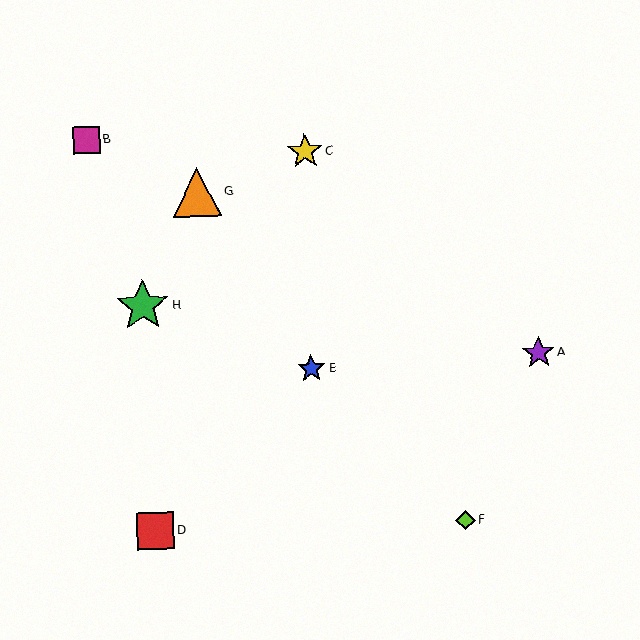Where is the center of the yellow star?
The center of the yellow star is at (305, 151).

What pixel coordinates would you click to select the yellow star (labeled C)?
Click at (305, 151) to select the yellow star C.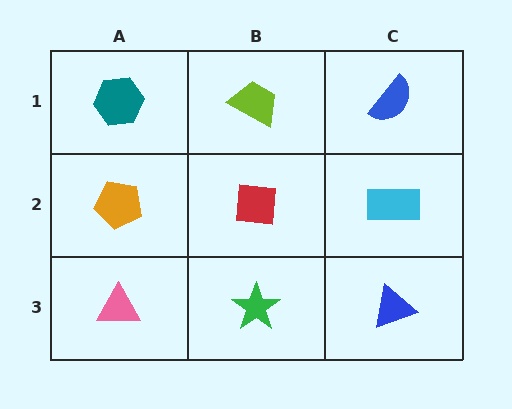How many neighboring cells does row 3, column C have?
2.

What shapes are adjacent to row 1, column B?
A red square (row 2, column B), a teal hexagon (row 1, column A), a blue semicircle (row 1, column C).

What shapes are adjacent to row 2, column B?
A lime trapezoid (row 1, column B), a green star (row 3, column B), an orange pentagon (row 2, column A), a cyan rectangle (row 2, column C).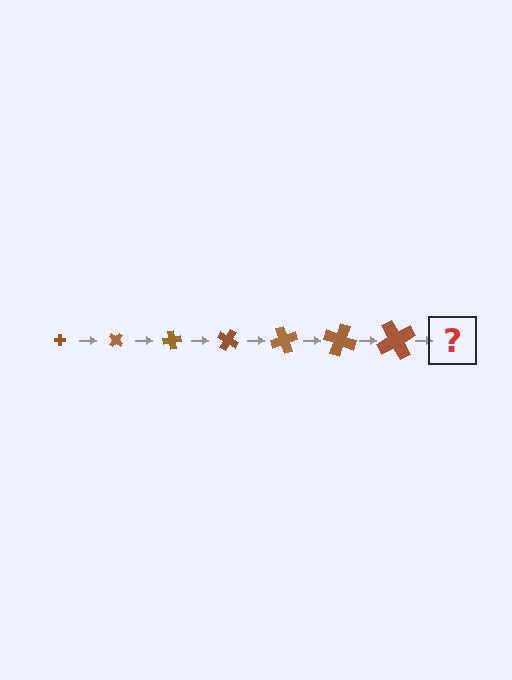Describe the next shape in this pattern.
It should be a cross, larger than the previous one and rotated 280 degrees from the start.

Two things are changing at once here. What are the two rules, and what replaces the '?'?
The two rules are that the cross grows larger each step and it rotates 40 degrees each step. The '?' should be a cross, larger than the previous one and rotated 280 degrees from the start.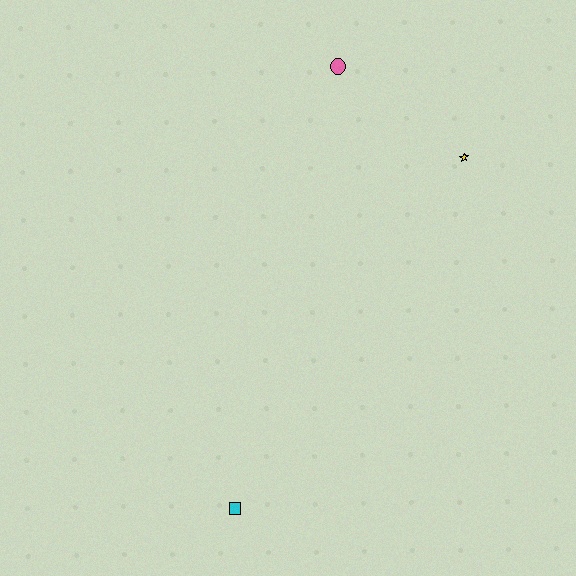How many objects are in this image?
There are 3 objects.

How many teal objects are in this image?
There are no teal objects.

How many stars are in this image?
There is 1 star.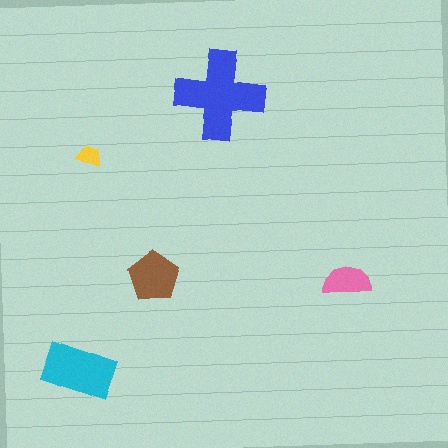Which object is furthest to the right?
The pink semicircle is rightmost.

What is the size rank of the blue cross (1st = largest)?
1st.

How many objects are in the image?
There are 5 objects in the image.